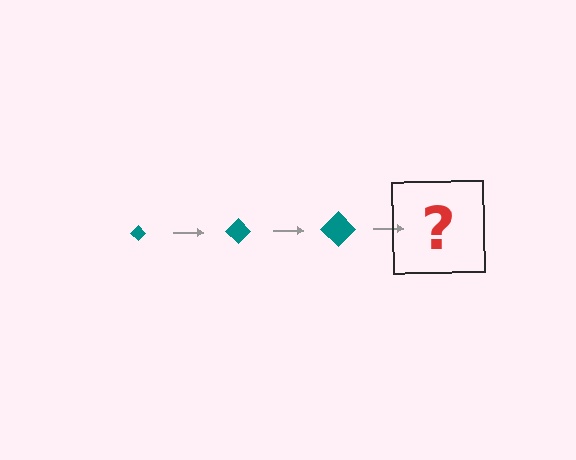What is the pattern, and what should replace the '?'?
The pattern is that the diamond gets progressively larger each step. The '?' should be a teal diamond, larger than the previous one.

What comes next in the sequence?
The next element should be a teal diamond, larger than the previous one.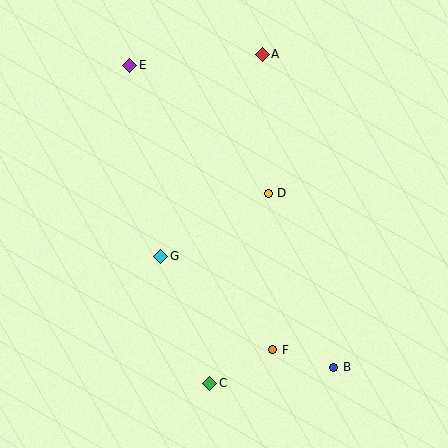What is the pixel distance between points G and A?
The distance between G and A is 226 pixels.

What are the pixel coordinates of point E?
Point E is at (130, 65).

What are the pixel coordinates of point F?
Point F is at (273, 350).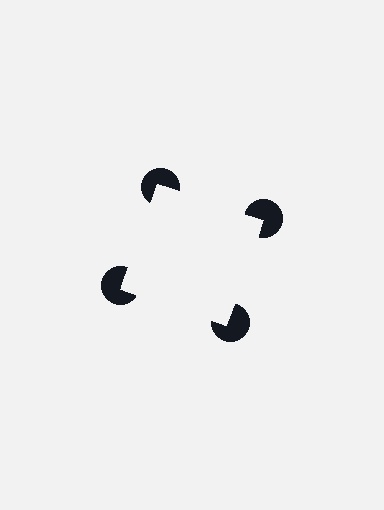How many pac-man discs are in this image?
There are 4 — one at each vertex of the illusory square.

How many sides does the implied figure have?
4 sides.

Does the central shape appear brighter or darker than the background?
It typically appears slightly brighter than the background, even though no actual brightness change is drawn.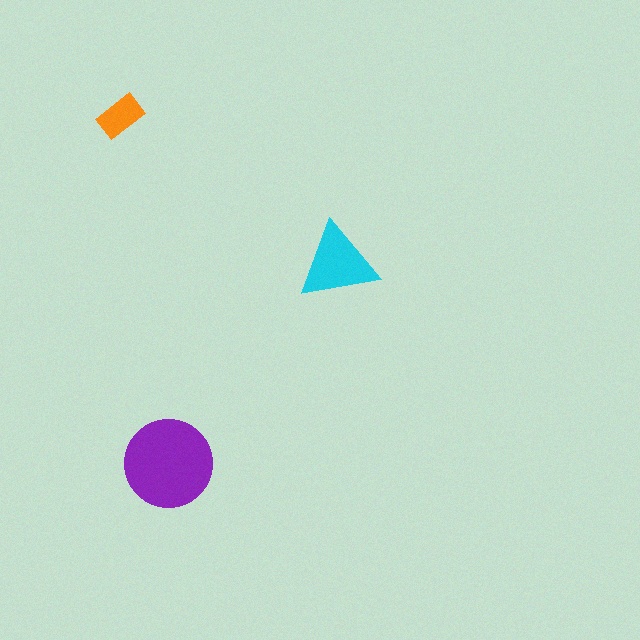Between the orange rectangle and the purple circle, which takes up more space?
The purple circle.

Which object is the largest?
The purple circle.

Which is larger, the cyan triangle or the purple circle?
The purple circle.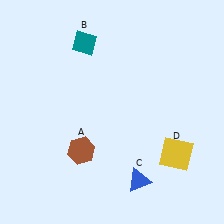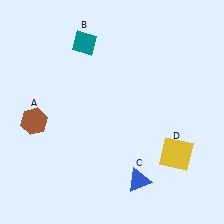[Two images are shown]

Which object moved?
The brown hexagon (A) moved left.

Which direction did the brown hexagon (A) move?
The brown hexagon (A) moved left.